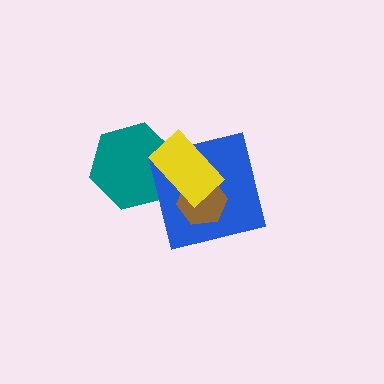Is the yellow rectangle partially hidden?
No, no other shape covers it.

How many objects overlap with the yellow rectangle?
3 objects overlap with the yellow rectangle.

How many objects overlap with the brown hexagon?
2 objects overlap with the brown hexagon.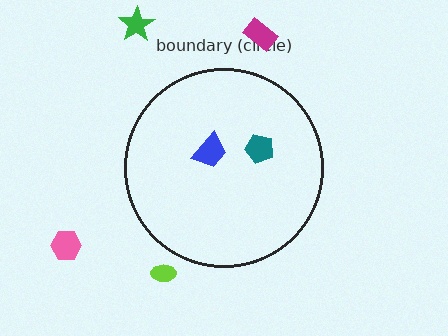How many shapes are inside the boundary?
2 inside, 4 outside.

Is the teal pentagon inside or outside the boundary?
Inside.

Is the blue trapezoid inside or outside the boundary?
Inside.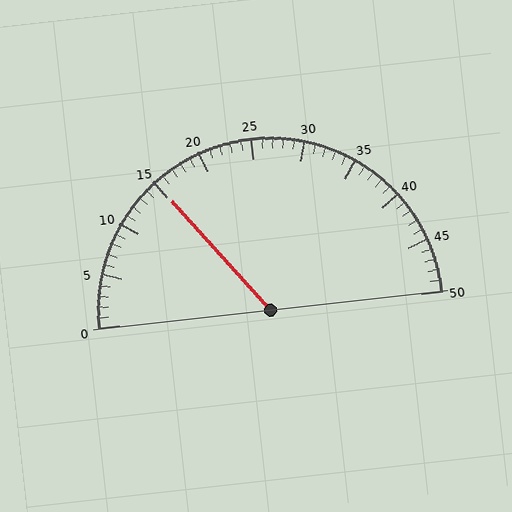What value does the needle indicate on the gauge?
The needle indicates approximately 15.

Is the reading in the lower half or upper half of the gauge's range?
The reading is in the lower half of the range (0 to 50).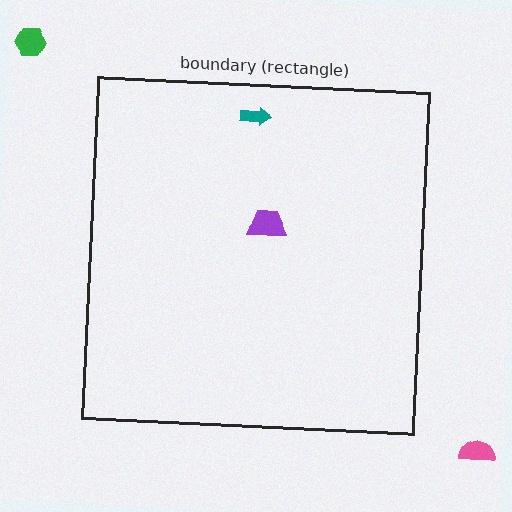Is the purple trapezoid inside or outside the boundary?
Inside.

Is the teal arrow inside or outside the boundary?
Inside.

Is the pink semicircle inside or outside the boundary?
Outside.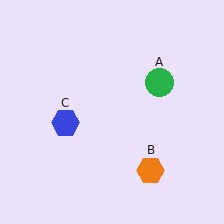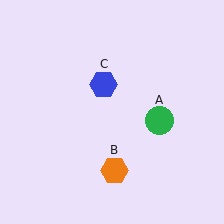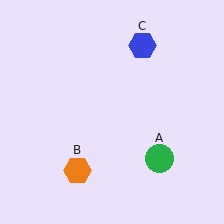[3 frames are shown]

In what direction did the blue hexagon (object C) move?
The blue hexagon (object C) moved up and to the right.